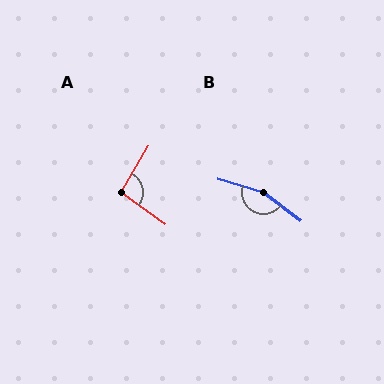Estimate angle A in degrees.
Approximately 95 degrees.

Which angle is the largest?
B, at approximately 159 degrees.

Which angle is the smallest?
A, at approximately 95 degrees.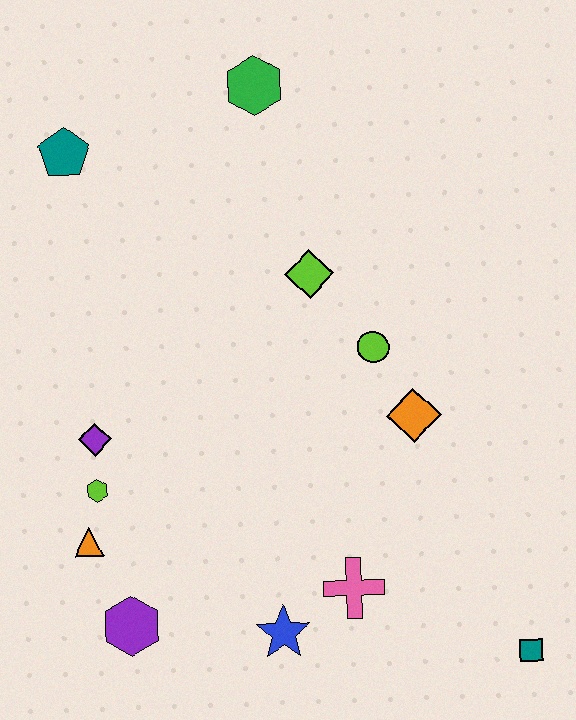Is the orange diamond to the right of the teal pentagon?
Yes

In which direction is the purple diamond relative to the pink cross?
The purple diamond is to the left of the pink cross.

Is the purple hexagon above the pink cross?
No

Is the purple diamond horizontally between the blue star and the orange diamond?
No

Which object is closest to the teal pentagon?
The green hexagon is closest to the teal pentagon.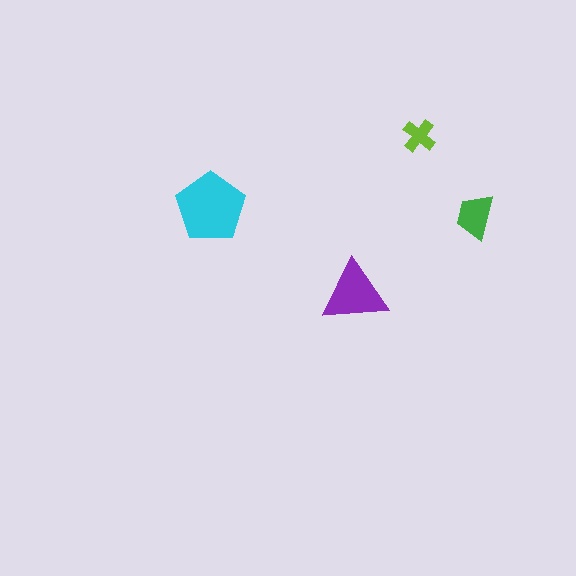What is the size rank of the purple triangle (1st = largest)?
2nd.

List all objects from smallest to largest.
The lime cross, the green trapezoid, the purple triangle, the cyan pentagon.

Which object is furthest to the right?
The green trapezoid is rightmost.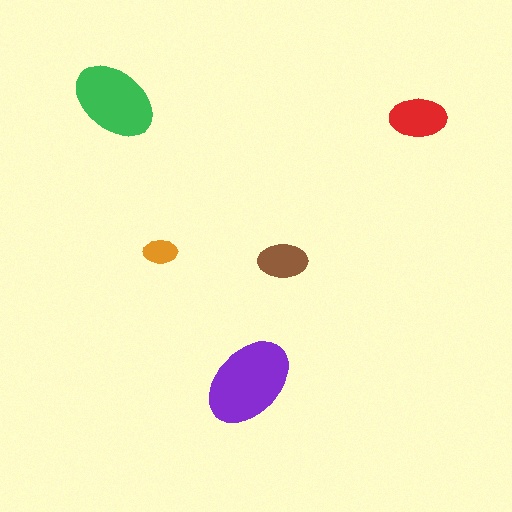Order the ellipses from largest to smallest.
the purple one, the green one, the red one, the brown one, the orange one.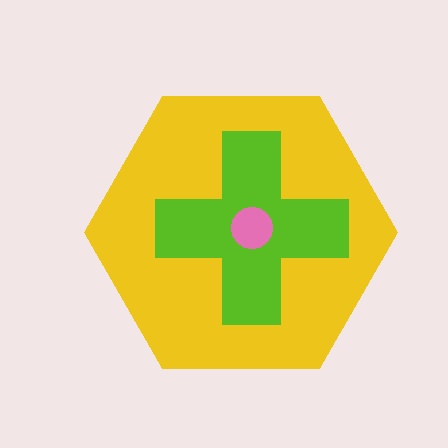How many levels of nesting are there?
3.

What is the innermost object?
The pink circle.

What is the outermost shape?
The yellow hexagon.